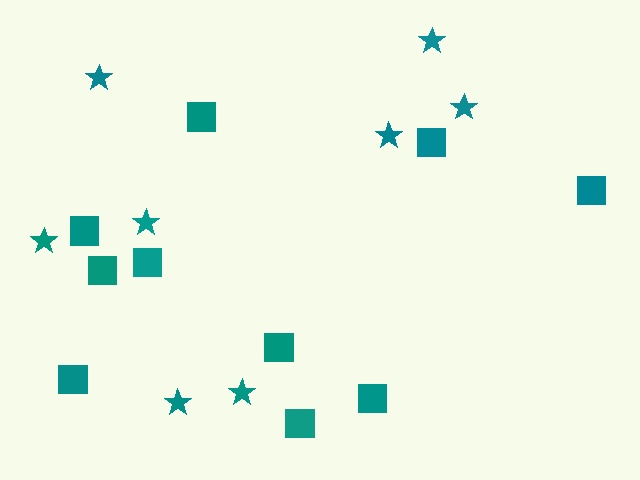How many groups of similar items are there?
There are 2 groups: one group of squares (10) and one group of stars (8).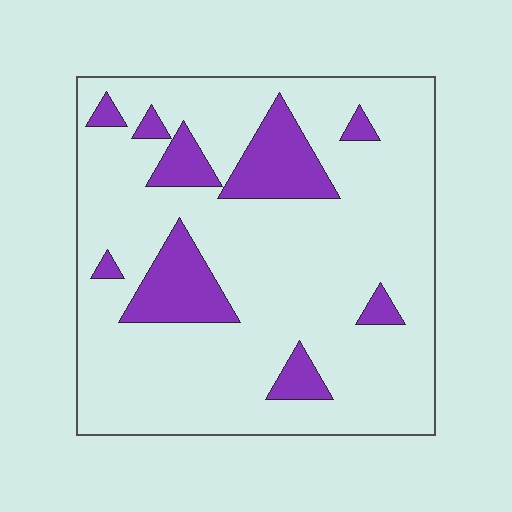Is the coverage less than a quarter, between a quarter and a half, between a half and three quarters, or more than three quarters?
Less than a quarter.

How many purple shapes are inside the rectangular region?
9.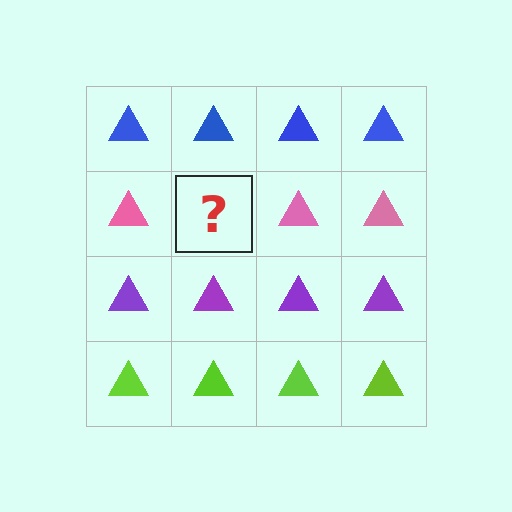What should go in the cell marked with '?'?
The missing cell should contain a pink triangle.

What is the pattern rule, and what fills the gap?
The rule is that each row has a consistent color. The gap should be filled with a pink triangle.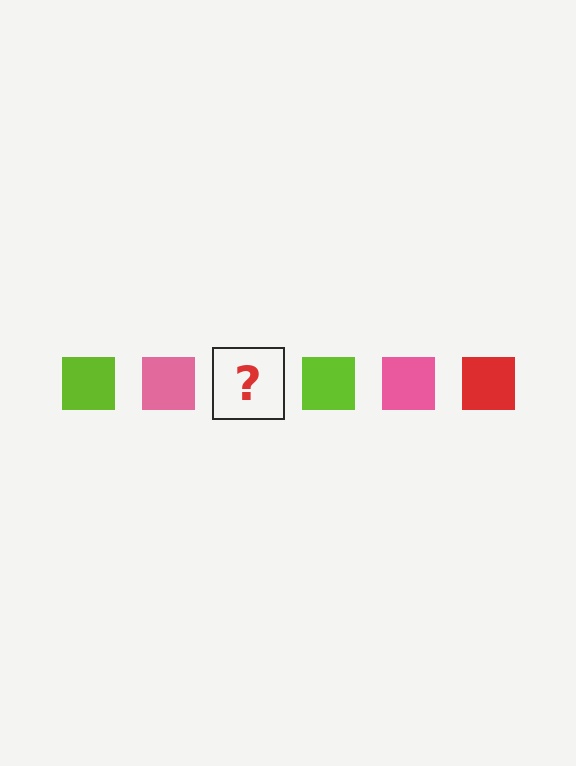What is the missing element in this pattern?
The missing element is a red square.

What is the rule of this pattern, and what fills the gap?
The rule is that the pattern cycles through lime, pink, red squares. The gap should be filled with a red square.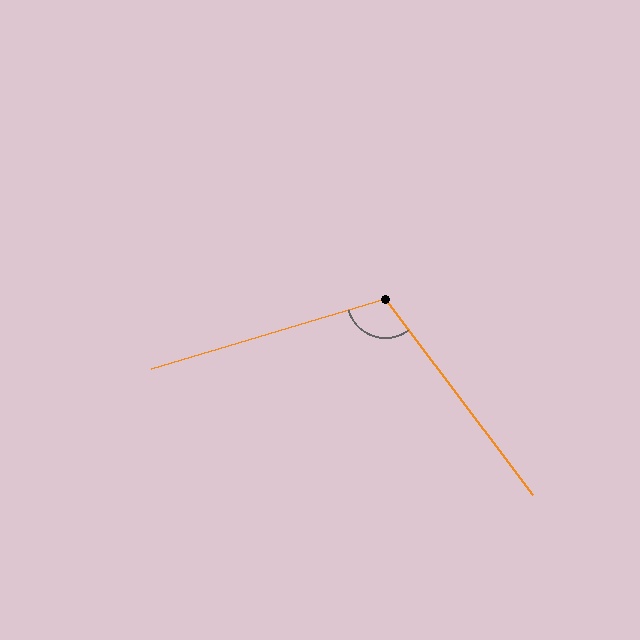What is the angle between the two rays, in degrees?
Approximately 110 degrees.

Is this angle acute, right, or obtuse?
It is obtuse.